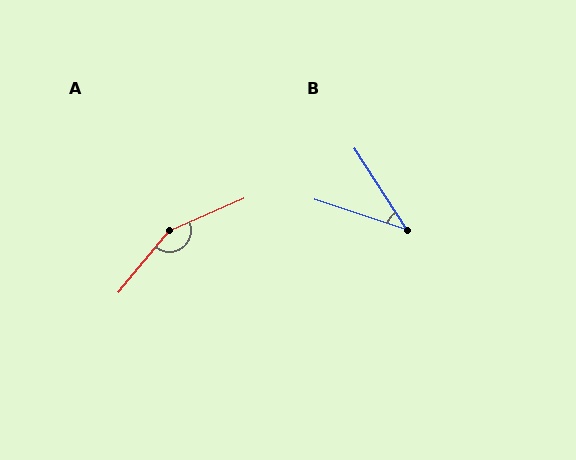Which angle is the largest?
A, at approximately 154 degrees.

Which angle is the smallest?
B, at approximately 39 degrees.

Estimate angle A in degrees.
Approximately 154 degrees.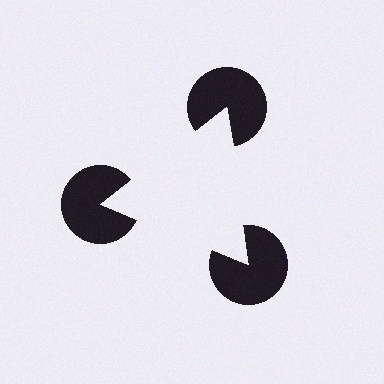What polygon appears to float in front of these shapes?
An illusory triangle — its edges are inferred from the aligned wedge cuts in the pac-man discs, not physically drawn.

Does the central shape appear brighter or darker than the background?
It typically appears slightly brighter than the background, even though no actual brightness change is drawn.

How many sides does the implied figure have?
3 sides.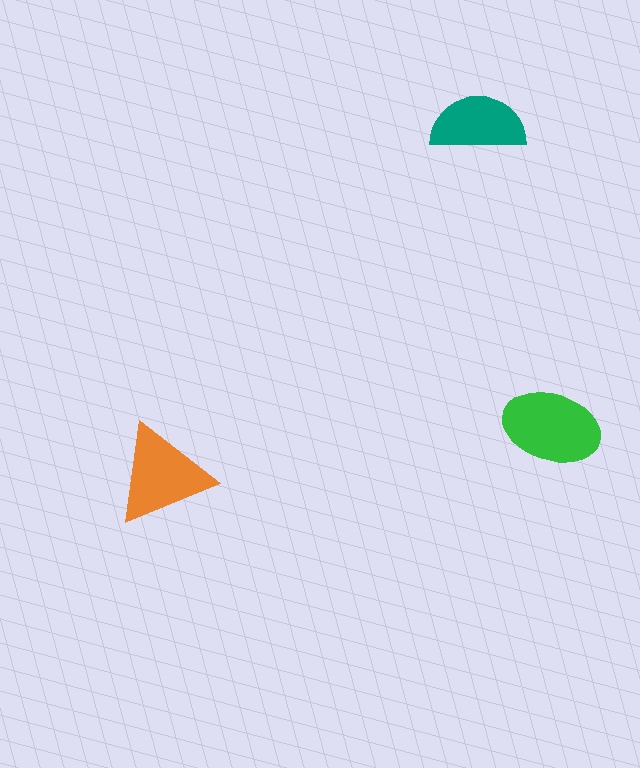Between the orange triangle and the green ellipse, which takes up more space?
The green ellipse.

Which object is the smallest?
The teal semicircle.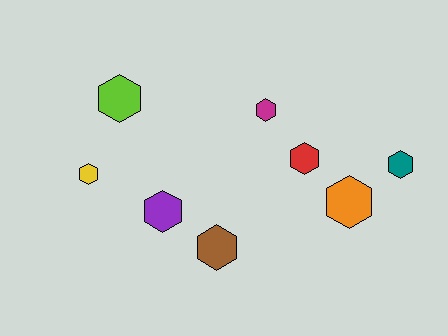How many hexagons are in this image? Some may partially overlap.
There are 8 hexagons.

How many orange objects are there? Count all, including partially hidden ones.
There is 1 orange object.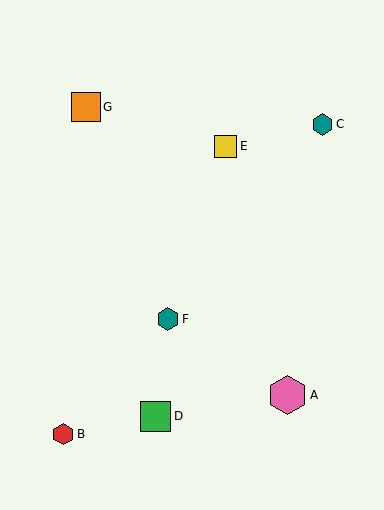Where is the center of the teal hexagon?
The center of the teal hexagon is at (322, 124).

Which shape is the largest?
The pink hexagon (labeled A) is the largest.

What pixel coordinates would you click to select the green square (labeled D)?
Click at (156, 416) to select the green square D.